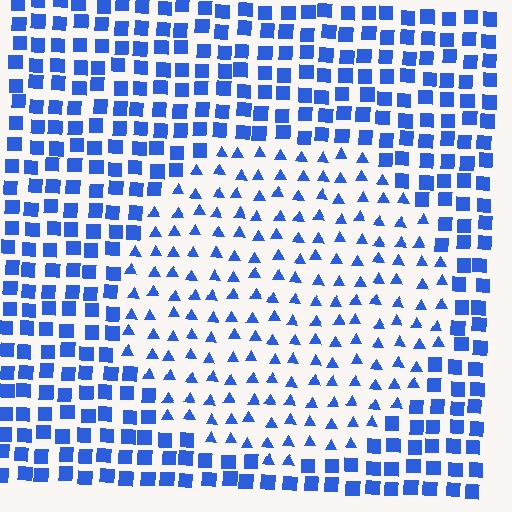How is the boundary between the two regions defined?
The boundary is defined by a change in element shape: triangles inside vs. squares outside. All elements share the same color and spacing.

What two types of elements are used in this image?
The image uses triangles inside the circle region and squares outside it.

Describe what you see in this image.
The image is filled with small blue elements arranged in a uniform grid. A circle-shaped region contains triangles, while the surrounding area contains squares. The boundary is defined purely by the change in element shape.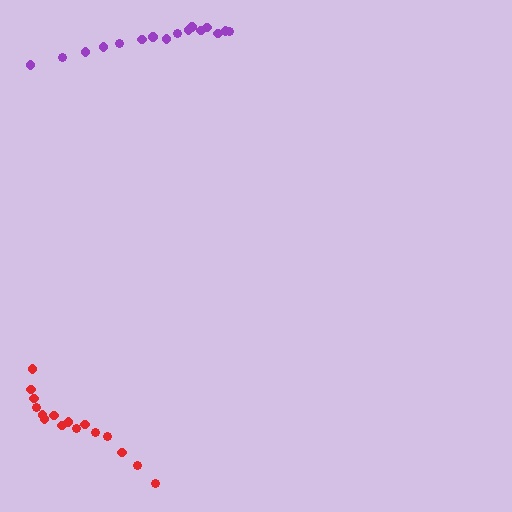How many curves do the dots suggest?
There are 2 distinct paths.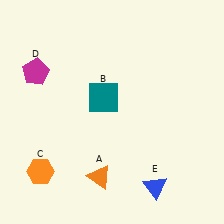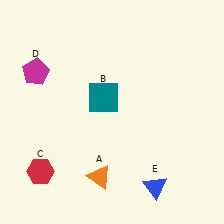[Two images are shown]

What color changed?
The hexagon (C) changed from orange in Image 1 to red in Image 2.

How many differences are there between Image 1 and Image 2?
There is 1 difference between the two images.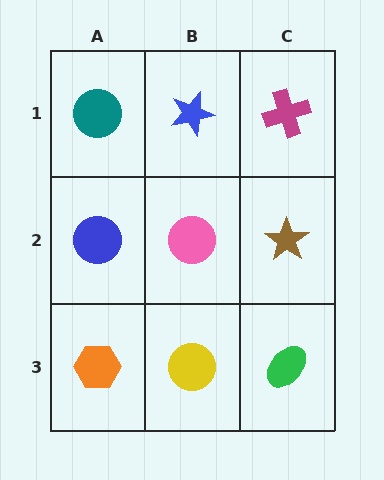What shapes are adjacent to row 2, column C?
A magenta cross (row 1, column C), a green ellipse (row 3, column C), a pink circle (row 2, column B).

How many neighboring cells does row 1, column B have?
3.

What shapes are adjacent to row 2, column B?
A blue star (row 1, column B), a yellow circle (row 3, column B), a blue circle (row 2, column A), a brown star (row 2, column C).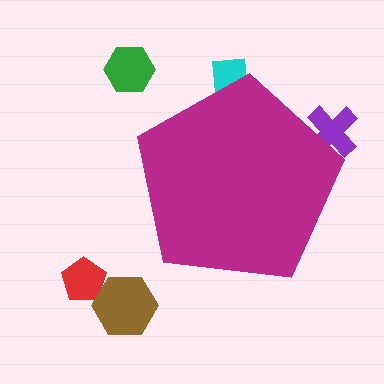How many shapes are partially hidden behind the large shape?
2 shapes are partially hidden.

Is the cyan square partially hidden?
Yes, the cyan square is partially hidden behind the magenta pentagon.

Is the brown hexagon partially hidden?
No, the brown hexagon is fully visible.